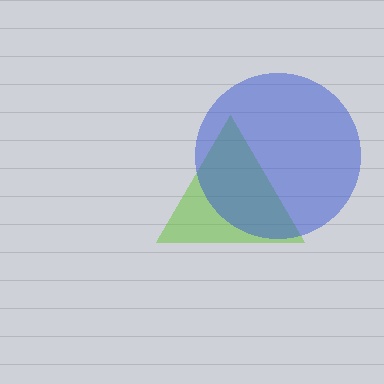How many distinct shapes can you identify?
There are 2 distinct shapes: a lime triangle, a blue circle.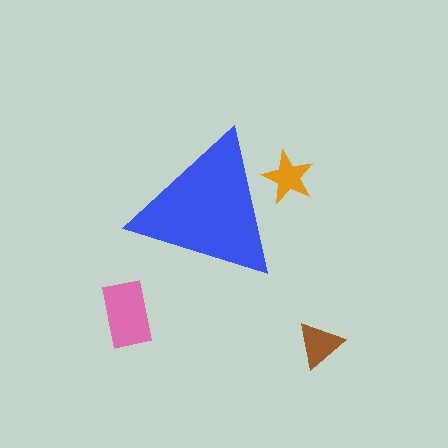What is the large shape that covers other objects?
A blue triangle.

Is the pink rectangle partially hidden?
No, the pink rectangle is fully visible.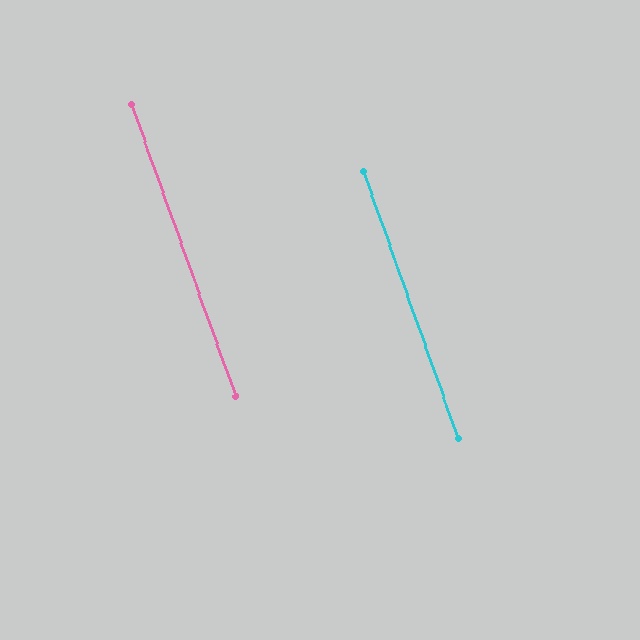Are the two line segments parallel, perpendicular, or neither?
Parallel — their directions differ by only 0.2°.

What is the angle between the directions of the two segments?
Approximately 0 degrees.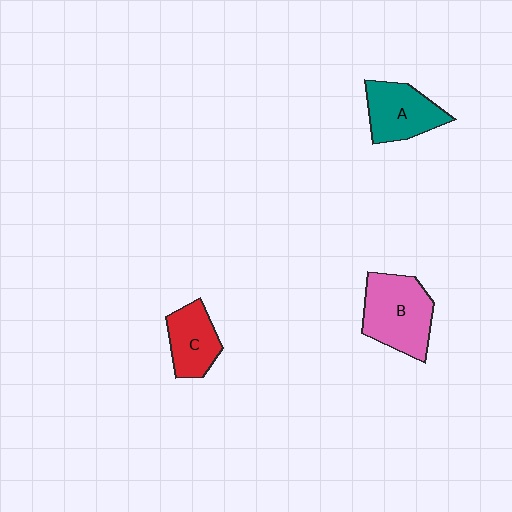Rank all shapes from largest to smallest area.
From largest to smallest: B (pink), A (teal), C (red).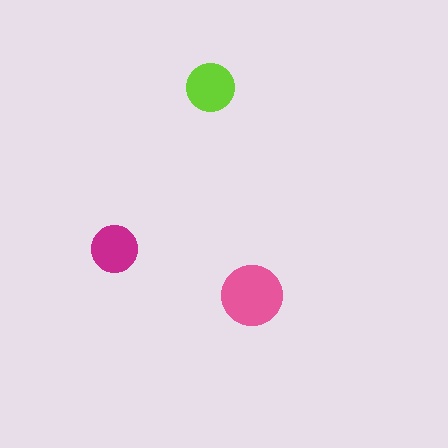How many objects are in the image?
There are 3 objects in the image.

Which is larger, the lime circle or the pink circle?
The pink one.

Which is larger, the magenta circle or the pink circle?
The pink one.